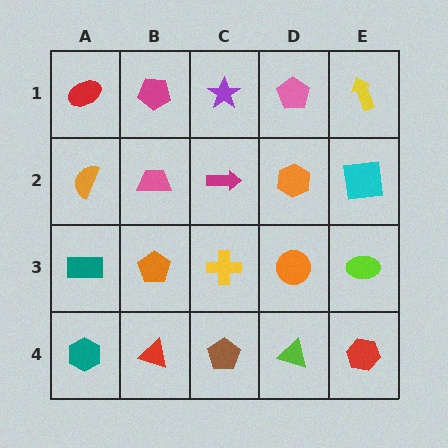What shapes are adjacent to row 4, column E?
A lime ellipse (row 3, column E), a lime triangle (row 4, column D).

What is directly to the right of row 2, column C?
An orange hexagon.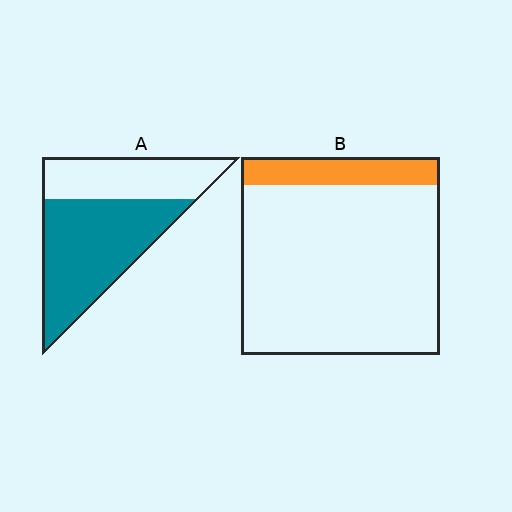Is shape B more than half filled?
No.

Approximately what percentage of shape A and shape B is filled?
A is approximately 60% and B is approximately 15%.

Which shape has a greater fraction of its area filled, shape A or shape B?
Shape A.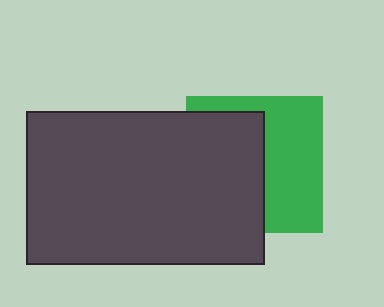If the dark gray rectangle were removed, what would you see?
You would see the complete green square.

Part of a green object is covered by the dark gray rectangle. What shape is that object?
It is a square.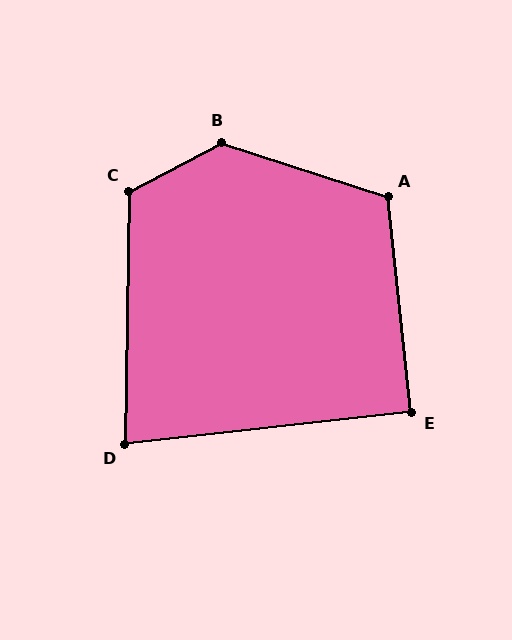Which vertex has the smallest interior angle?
D, at approximately 83 degrees.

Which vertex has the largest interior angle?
B, at approximately 134 degrees.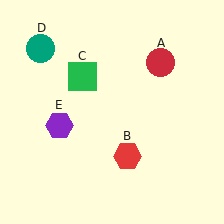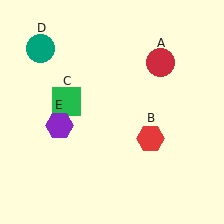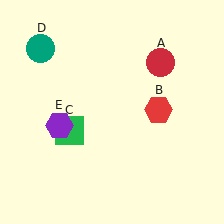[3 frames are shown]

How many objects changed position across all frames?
2 objects changed position: red hexagon (object B), green square (object C).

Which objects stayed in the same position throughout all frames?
Red circle (object A) and teal circle (object D) and purple hexagon (object E) remained stationary.